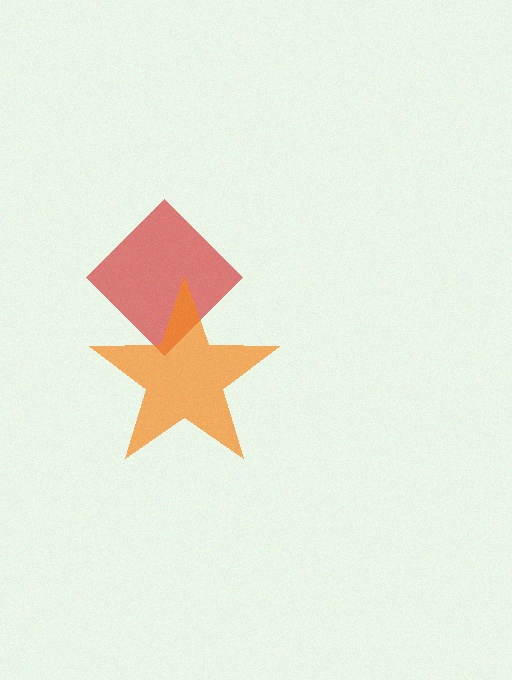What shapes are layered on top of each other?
The layered shapes are: a red diamond, an orange star.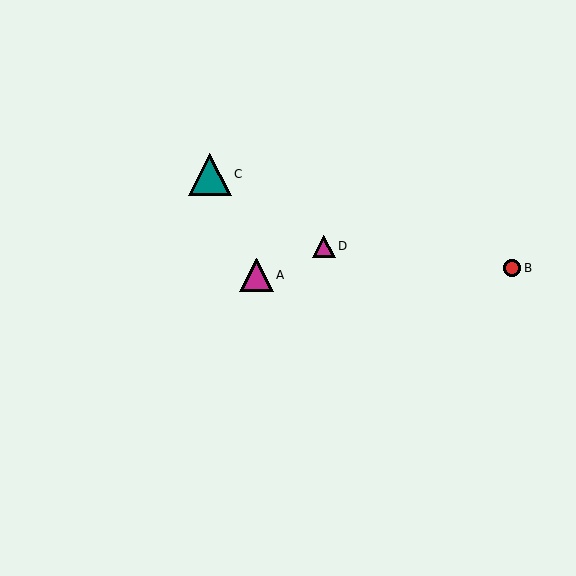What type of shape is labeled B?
Shape B is a red circle.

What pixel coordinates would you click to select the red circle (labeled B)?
Click at (512, 268) to select the red circle B.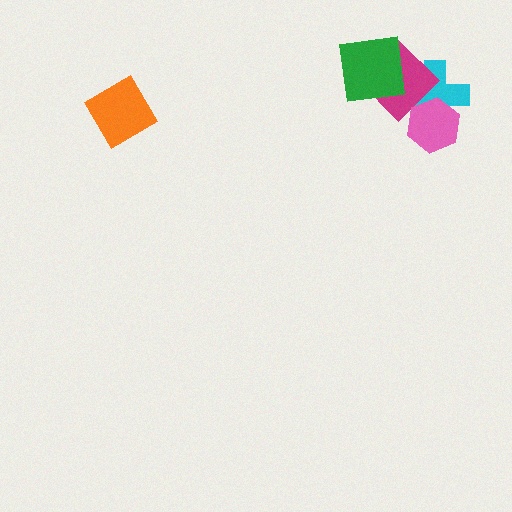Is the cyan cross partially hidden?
Yes, it is partially covered by another shape.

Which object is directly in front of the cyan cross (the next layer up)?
The magenta diamond is directly in front of the cyan cross.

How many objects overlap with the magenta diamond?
3 objects overlap with the magenta diamond.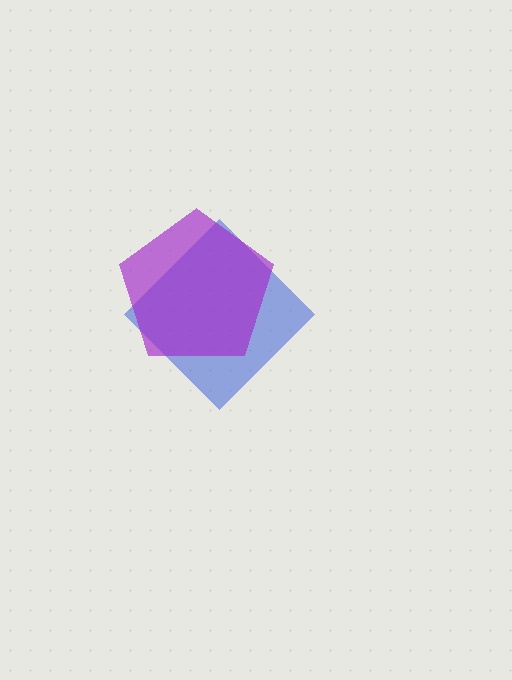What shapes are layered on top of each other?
The layered shapes are: a blue diamond, a purple pentagon.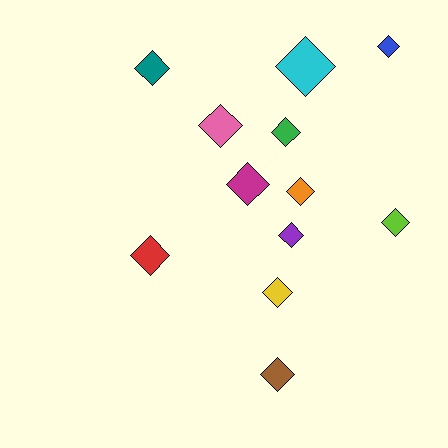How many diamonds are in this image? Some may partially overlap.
There are 12 diamonds.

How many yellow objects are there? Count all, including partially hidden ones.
There is 1 yellow object.